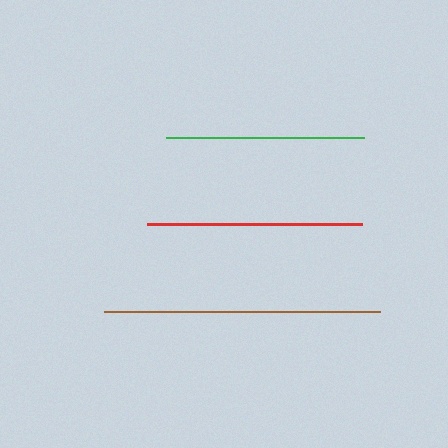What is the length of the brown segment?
The brown segment is approximately 277 pixels long.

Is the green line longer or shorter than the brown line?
The brown line is longer than the green line.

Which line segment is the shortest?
The green line is the shortest at approximately 198 pixels.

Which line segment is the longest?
The brown line is the longest at approximately 277 pixels.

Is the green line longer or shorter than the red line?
The red line is longer than the green line.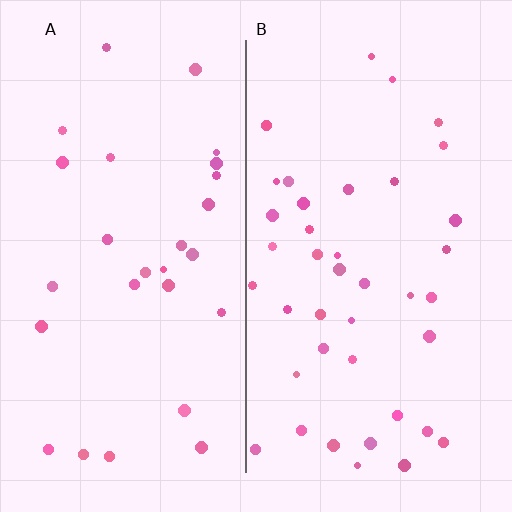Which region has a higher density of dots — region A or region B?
B (the right).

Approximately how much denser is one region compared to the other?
Approximately 1.5× — region B over region A.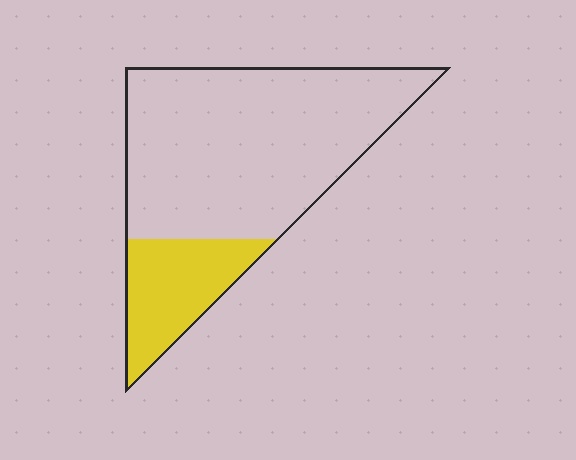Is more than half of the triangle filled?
No.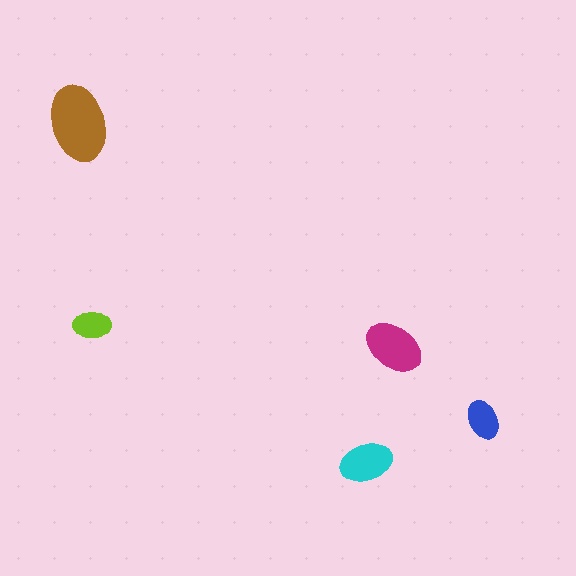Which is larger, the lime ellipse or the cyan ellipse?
The cyan one.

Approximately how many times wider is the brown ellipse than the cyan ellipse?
About 1.5 times wider.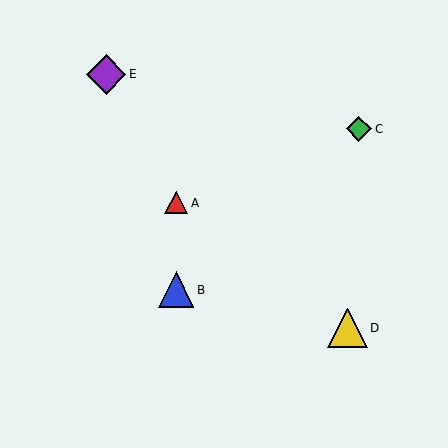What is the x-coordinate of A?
Object A is at x≈176.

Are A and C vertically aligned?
No, A is at x≈176 and C is at x≈359.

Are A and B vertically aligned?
Yes, both are at x≈176.